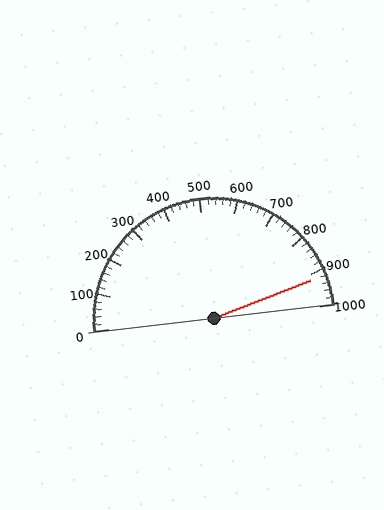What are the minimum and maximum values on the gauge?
The gauge ranges from 0 to 1000.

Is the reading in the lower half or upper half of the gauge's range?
The reading is in the upper half of the range (0 to 1000).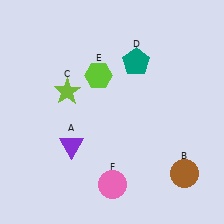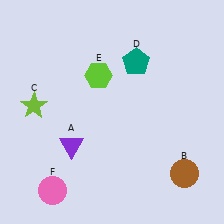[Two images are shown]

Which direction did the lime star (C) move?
The lime star (C) moved left.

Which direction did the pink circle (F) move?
The pink circle (F) moved left.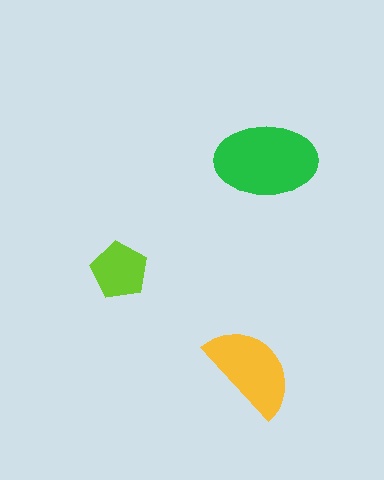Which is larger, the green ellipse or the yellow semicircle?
The green ellipse.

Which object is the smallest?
The lime pentagon.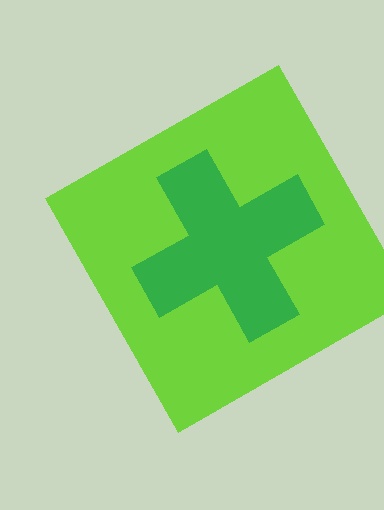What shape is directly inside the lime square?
The green cross.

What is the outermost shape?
The lime square.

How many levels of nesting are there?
2.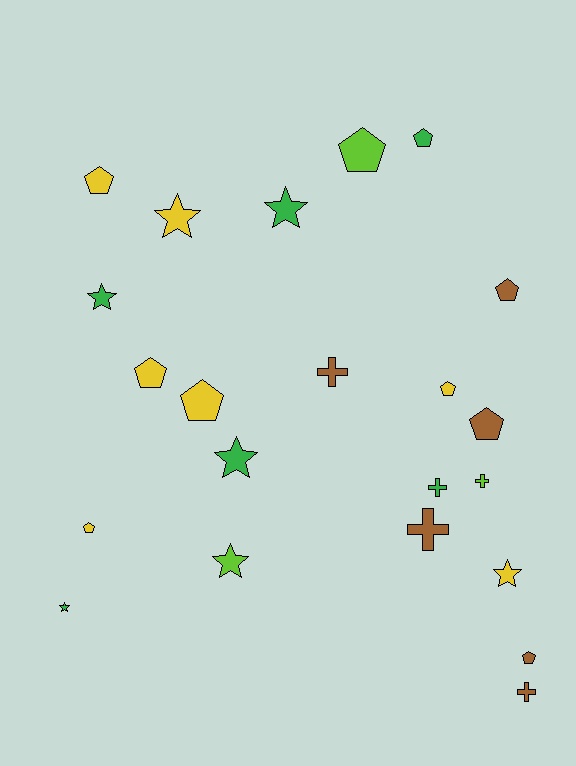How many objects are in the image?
There are 22 objects.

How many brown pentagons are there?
There are 3 brown pentagons.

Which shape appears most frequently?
Pentagon, with 10 objects.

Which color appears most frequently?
Yellow, with 7 objects.